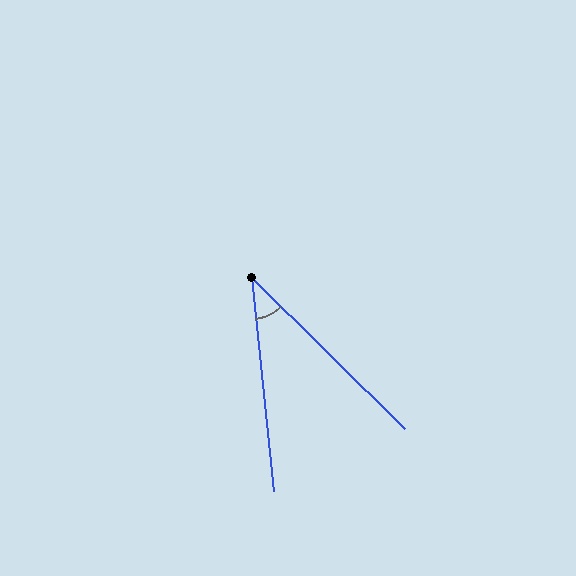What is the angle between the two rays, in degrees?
Approximately 39 degrees.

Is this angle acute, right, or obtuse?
It is acute.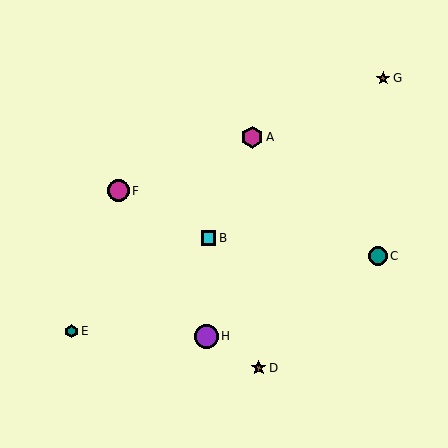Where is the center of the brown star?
The center of the brown star is at (259, 368).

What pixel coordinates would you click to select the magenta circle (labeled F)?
Click at (119, 191) to select the magenta circle F.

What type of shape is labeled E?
Shape E is a teal hexagon.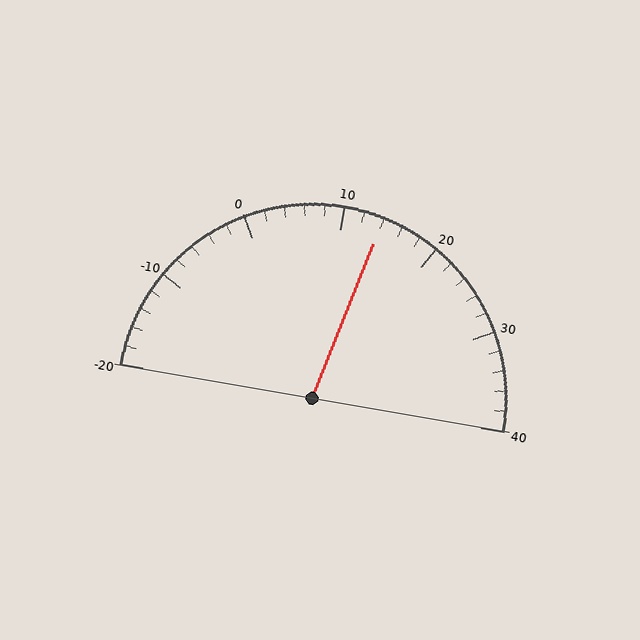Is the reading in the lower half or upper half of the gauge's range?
The reading is in the upper half of the range (-20 to 40).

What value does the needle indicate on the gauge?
The needle indicates approximately 14.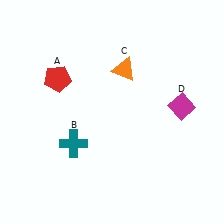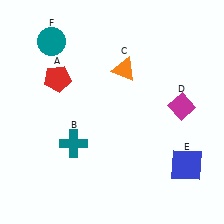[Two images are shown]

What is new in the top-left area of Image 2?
A teal circle (F) was added in the top-left area of Image 2.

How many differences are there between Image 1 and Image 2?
There are 2 differences between the two images.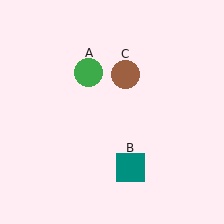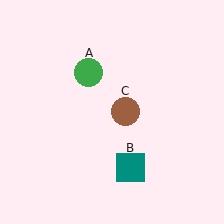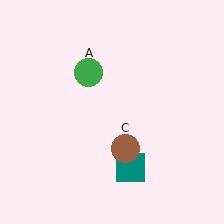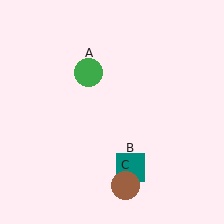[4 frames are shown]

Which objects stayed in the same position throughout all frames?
Green circle (object A) and teal square (object B) remained stationary.